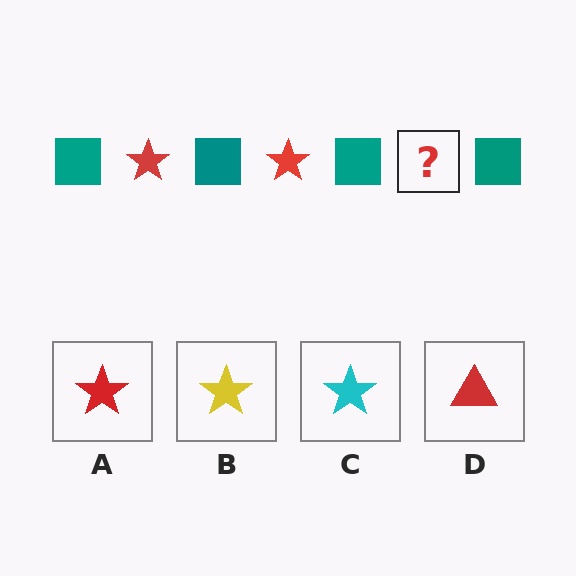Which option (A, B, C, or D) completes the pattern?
A.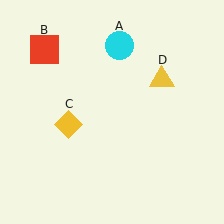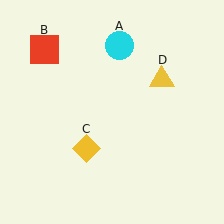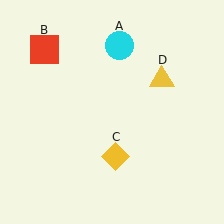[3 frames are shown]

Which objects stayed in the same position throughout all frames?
Cyan circle (object A) and red square (object B) and yellow triangle (object D) remained stationary.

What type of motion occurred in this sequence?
The yellow diamond (object C) rotated counterclockwise around the center of the scene.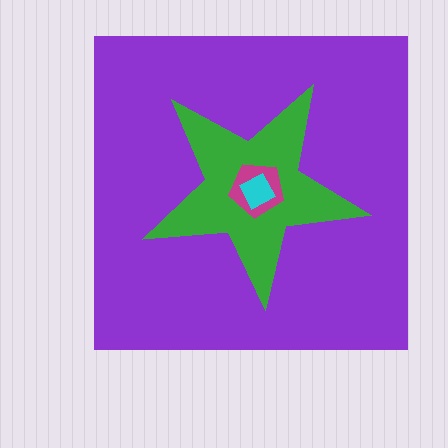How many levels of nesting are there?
4.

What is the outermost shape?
The purple square.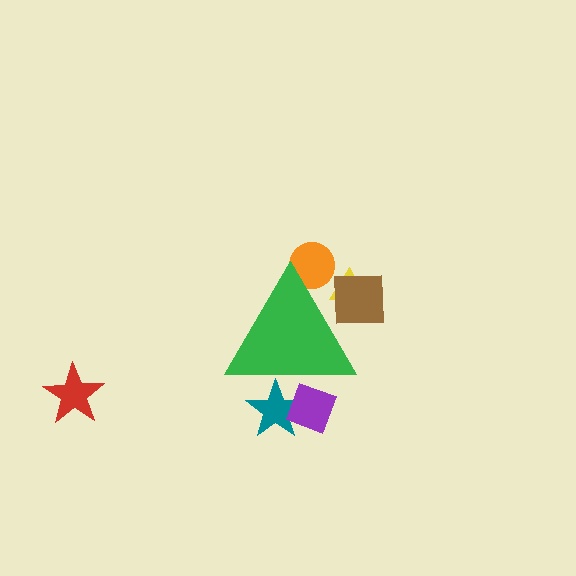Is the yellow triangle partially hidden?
Yes, the yellow triangle is partially hidden behind the green triangle.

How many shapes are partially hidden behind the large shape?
5 shapes are partially hidden.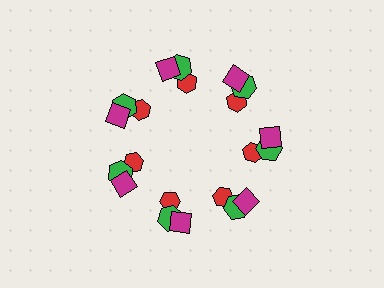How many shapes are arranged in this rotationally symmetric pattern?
There are 21 shapes, arranged in 7 groups of 3.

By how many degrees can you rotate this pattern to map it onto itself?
The pattern maps onto itself every 51 degrees of rotation.